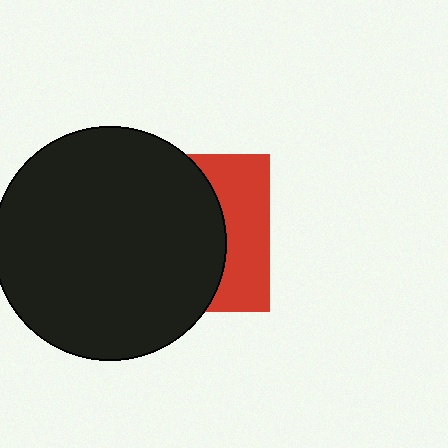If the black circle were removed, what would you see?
You would see the complete red square.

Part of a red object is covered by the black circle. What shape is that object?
It is a square.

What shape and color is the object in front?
The object in front is a black circle.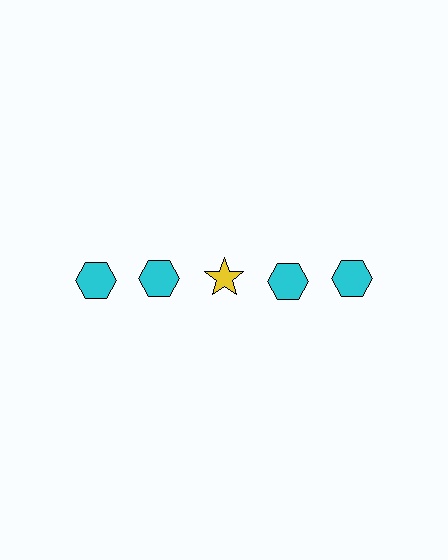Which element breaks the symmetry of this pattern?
The yellow star in the top row, center column breaks the symmetry. All other shapes are cyan hexagons.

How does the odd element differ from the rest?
It differs in both color (yellow instead of cyan) and shape (star instead of hexagon).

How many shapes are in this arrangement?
There are 5 shapes arranged in a grid pattern.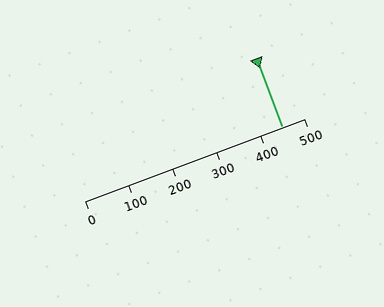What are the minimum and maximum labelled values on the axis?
The axis runs from 0 to 500.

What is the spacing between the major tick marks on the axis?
The major ticks are spaced 100 apart.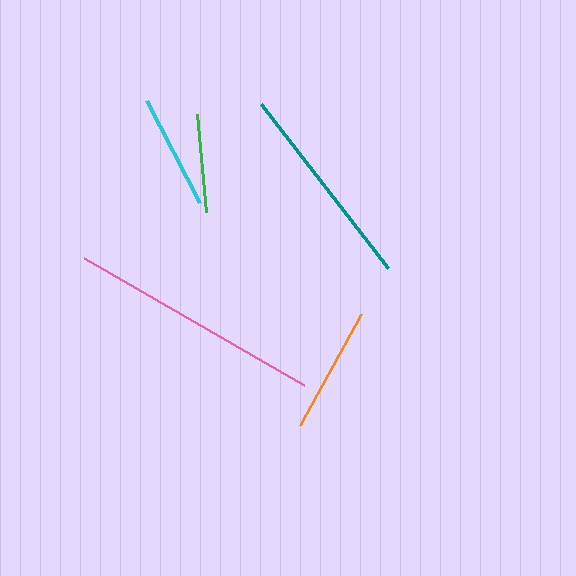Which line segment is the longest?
The pink line is the longest at approximately 254 pixels.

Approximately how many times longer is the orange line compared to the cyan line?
The orange line is approximately 1.1 times the length of the cyan line.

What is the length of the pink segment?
The pink segment is approximately 254 pixels long.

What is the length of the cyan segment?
The cyan segment is approximately 115 pixels long.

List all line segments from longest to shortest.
From longest to shortest: pink, teal, orange, cyan, green.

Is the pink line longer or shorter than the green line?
The pink line is longer than the green line.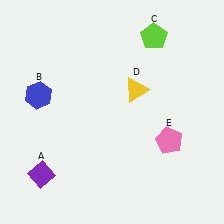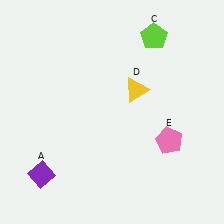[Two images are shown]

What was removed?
The blue hexagon (B) was removed in Image 2.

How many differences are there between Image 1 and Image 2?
There is 1 difference between the two images.